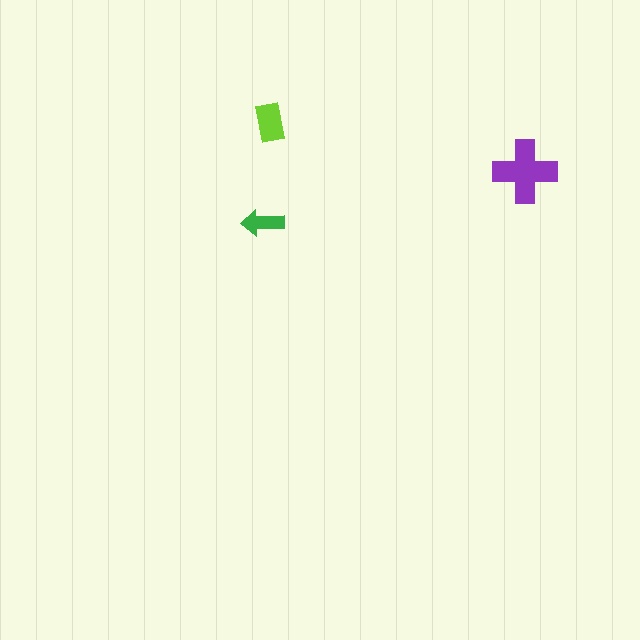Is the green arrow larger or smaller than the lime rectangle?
Smaller.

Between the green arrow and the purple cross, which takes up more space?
The purple cross.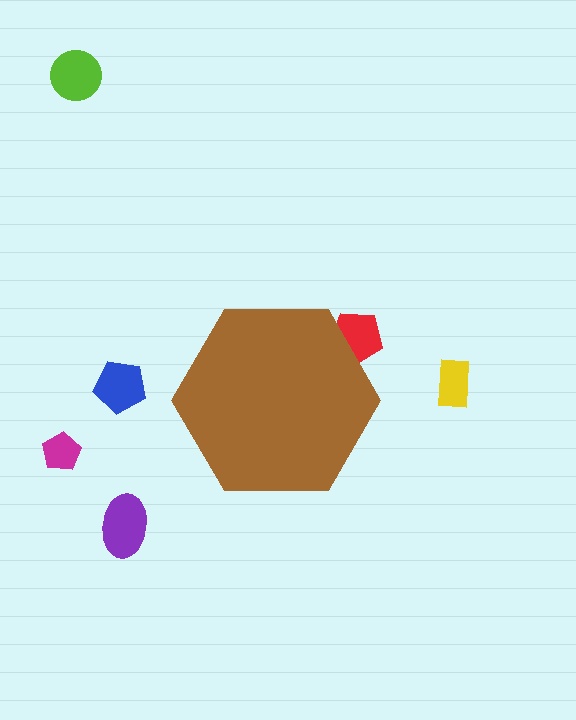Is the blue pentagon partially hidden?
No, the blue pentagon is fully visible.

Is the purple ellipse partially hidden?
No, the purple ellipse is fully visible.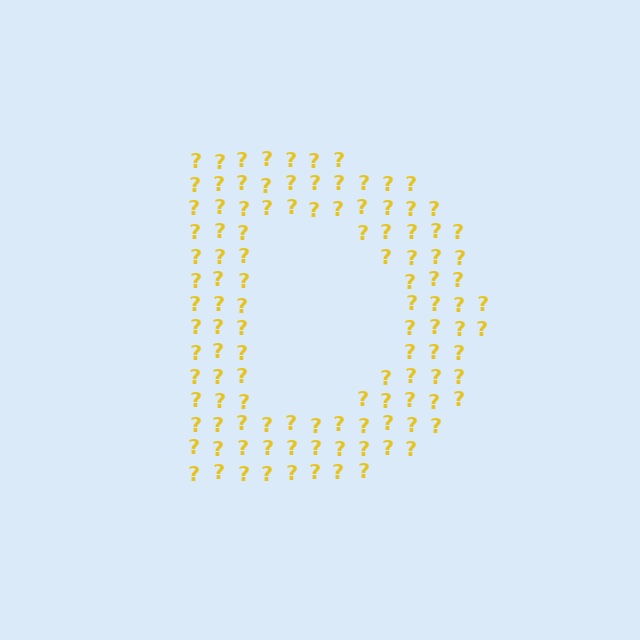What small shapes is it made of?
It is made of small question marks.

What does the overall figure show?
The overall figure shows the letter D.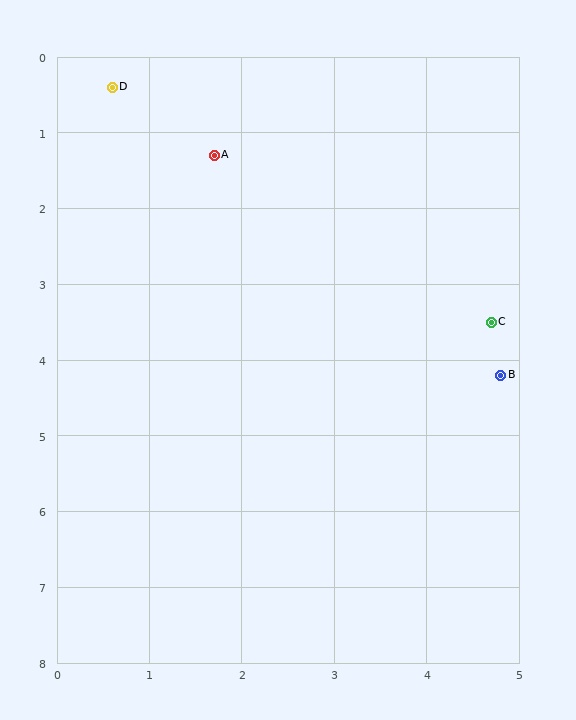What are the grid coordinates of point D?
Point D is at approximately (0.6, 0.4).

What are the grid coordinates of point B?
Point B is at approximately (4.8, 4.2).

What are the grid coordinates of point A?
Point A is at approximately (1.7, 1.3).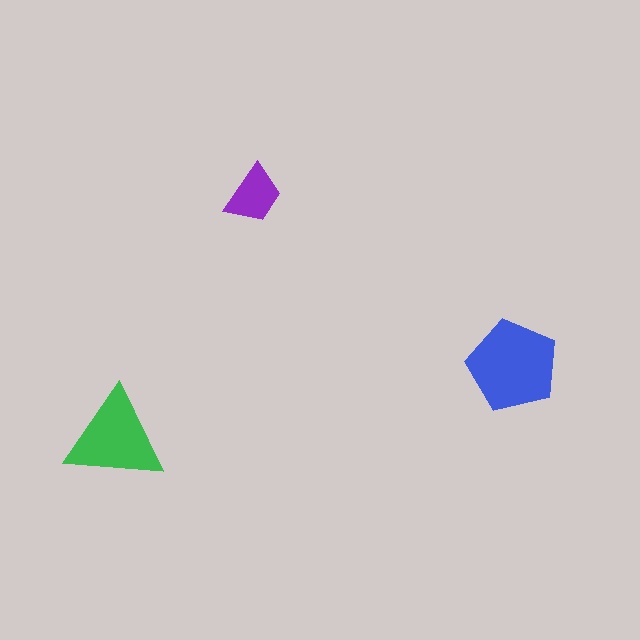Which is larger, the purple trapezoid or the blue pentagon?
The blue pentagon.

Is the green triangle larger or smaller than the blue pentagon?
Smaller.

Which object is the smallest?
The purple trapezoid.